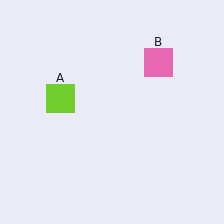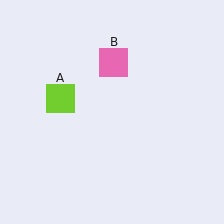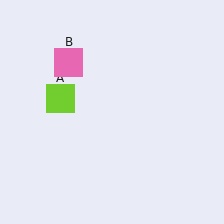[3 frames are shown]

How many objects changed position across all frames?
1 object changed position: pink square (object B).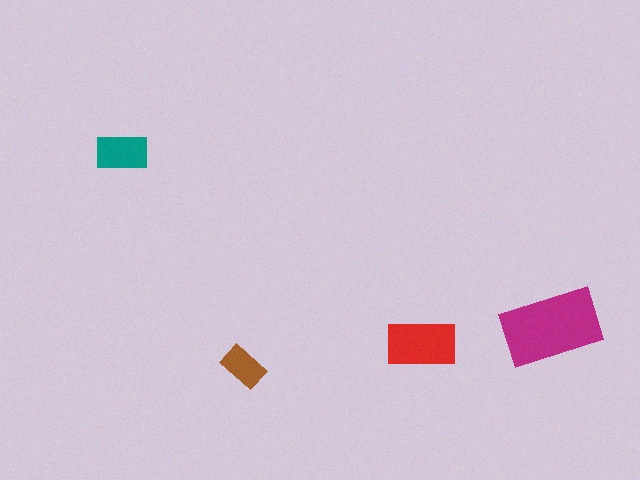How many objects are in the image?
There are 4 objects in the image.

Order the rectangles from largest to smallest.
the magenta one, the red one, the teal one, the brown one.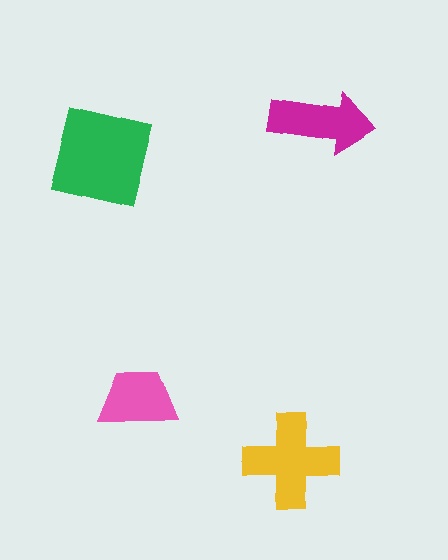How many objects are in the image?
There are 4 objects in the image.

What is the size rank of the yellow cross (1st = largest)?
2nd.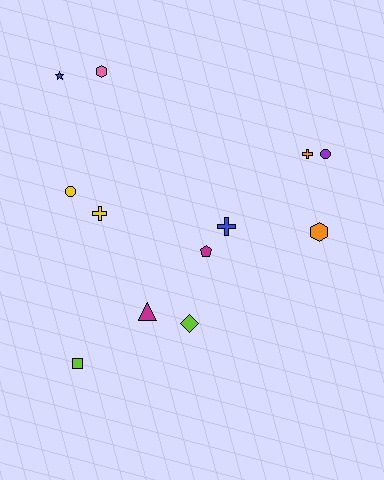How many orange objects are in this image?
There are 2 orange objects.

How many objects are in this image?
There are 12 objects.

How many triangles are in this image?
There is 1 triangle.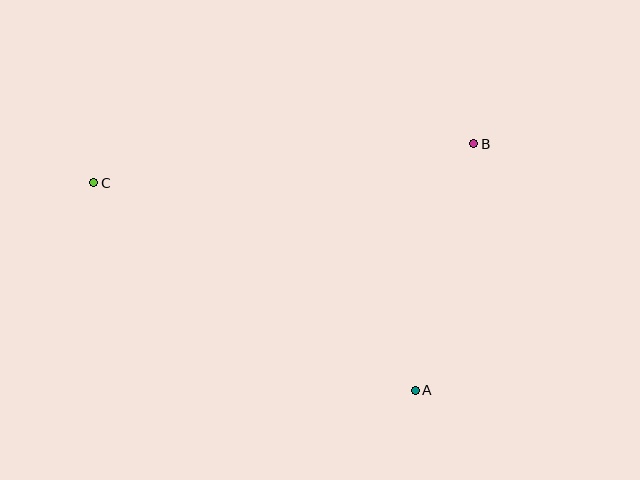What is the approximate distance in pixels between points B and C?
The distance between B and C is approximately 382 pixels.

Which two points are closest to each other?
Points A and B are closest to each other.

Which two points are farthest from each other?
Points A and C are farthest from each other.